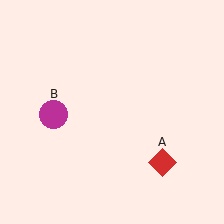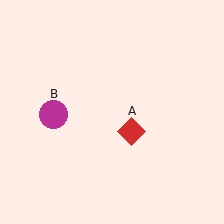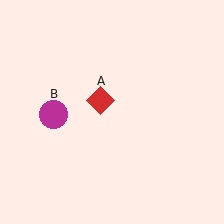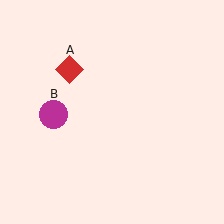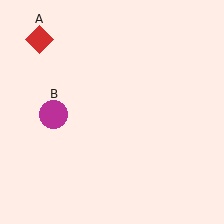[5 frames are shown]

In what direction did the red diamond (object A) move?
The red diamond (object A) moved up and to the left.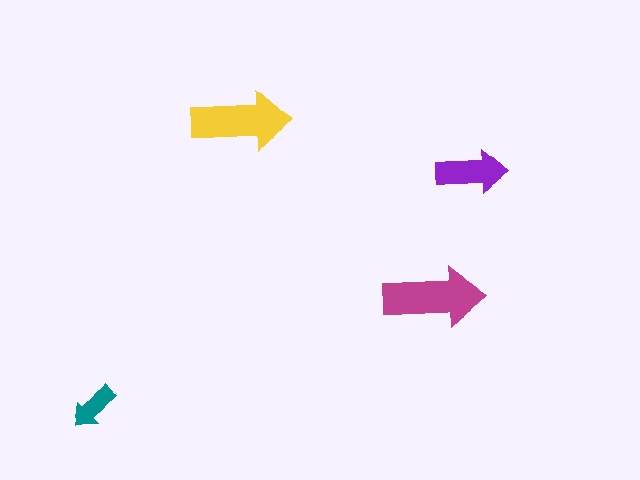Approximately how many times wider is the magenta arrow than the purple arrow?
About 1.5 times wider.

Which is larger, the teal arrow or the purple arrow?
The purple one.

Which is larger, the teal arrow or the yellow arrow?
The yellow one.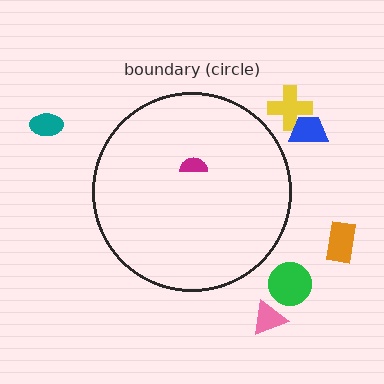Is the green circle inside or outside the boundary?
Outside.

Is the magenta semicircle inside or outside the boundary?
Inside.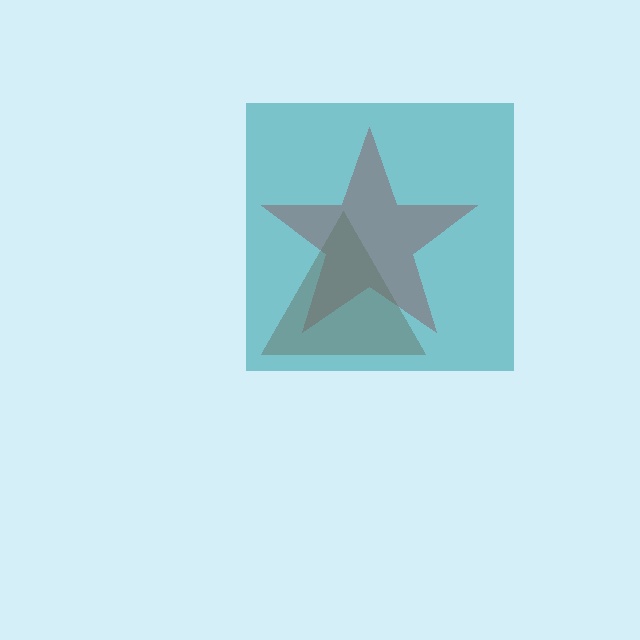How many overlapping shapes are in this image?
There are 3 overlapping shapes in the image.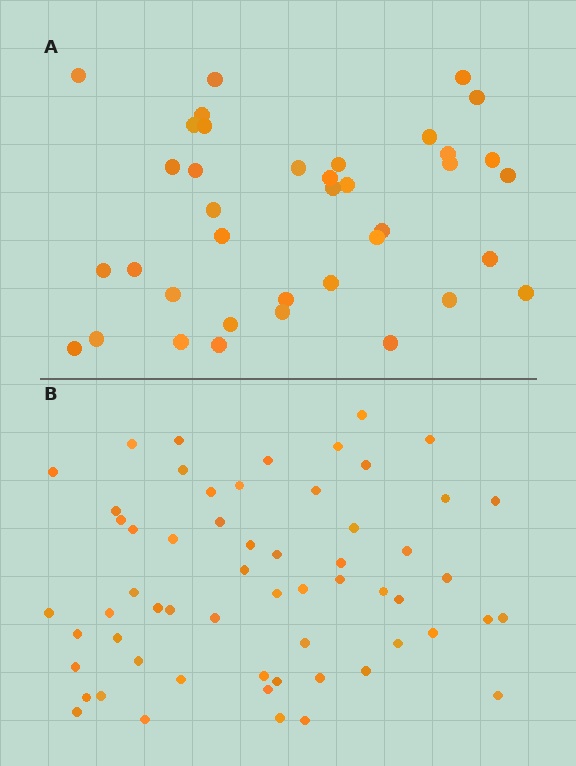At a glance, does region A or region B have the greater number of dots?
Region B (the bottom region) has more dots.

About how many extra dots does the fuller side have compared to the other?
Region B has approximately 20 more dots than region A.